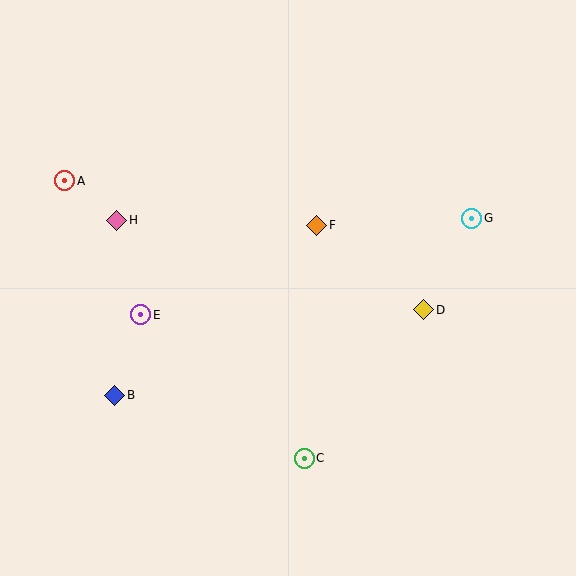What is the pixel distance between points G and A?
The distance between G and A is 409 pixels.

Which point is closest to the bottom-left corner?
Point B is closest to the bottom-left corner.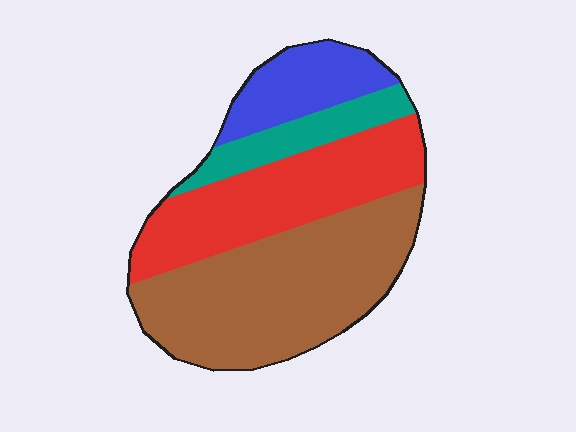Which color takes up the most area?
Brown, at roughly 45%.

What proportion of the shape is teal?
Teal takes up about one tenth (1/10) of the shape.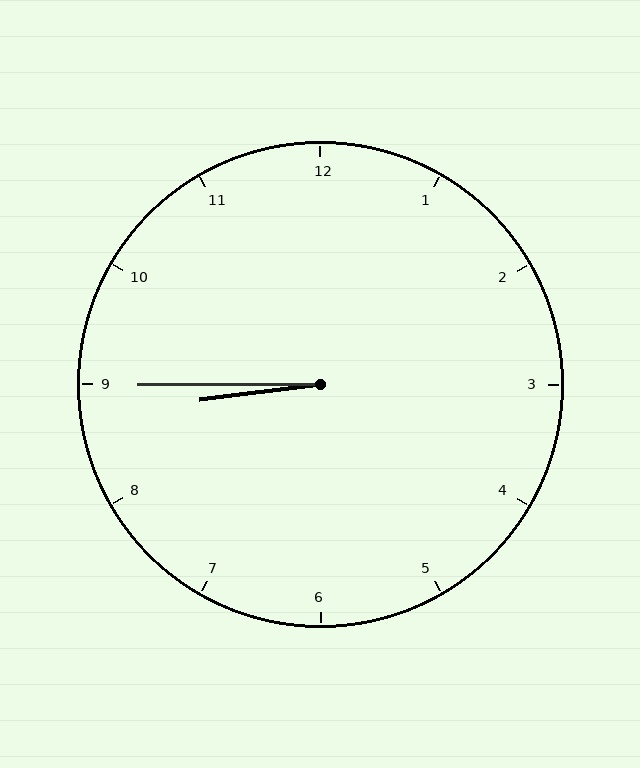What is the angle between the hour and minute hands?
Approximately 8 degrees.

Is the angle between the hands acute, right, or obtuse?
It is acute.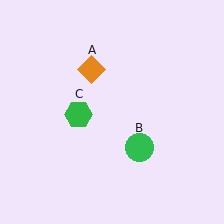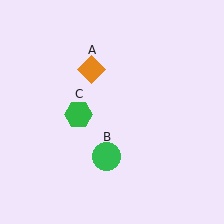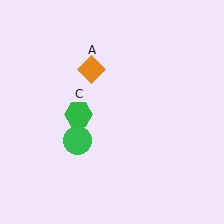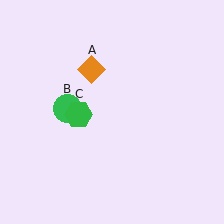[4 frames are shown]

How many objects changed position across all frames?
1 object changed position: green circle (object B).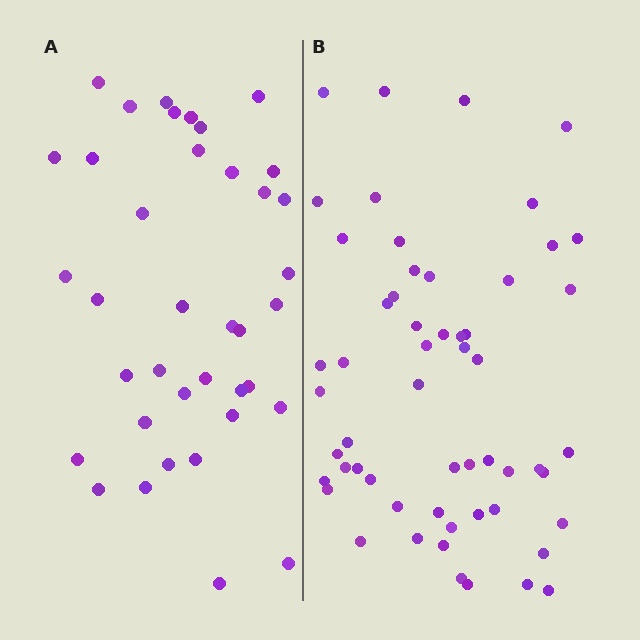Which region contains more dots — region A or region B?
Region B (the right region) has more dots.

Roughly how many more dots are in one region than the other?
Region B has approximately 20 more dots than region A.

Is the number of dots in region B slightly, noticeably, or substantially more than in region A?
Region B has substantially more. The ratio is roughly 1.5 to 1.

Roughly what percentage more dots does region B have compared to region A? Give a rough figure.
About 45% more.